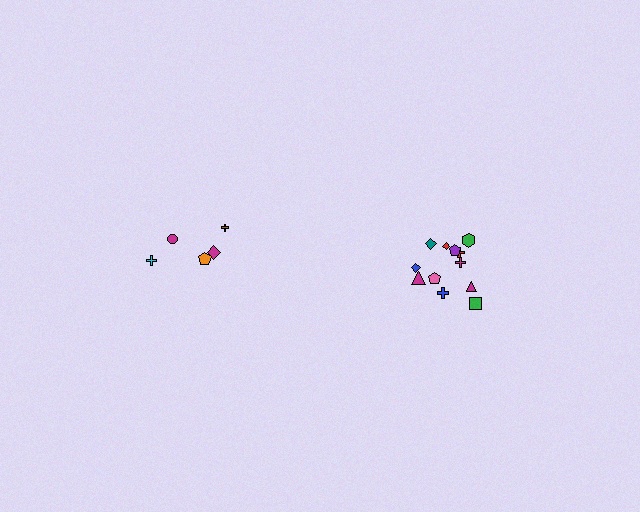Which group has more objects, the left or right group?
The right group.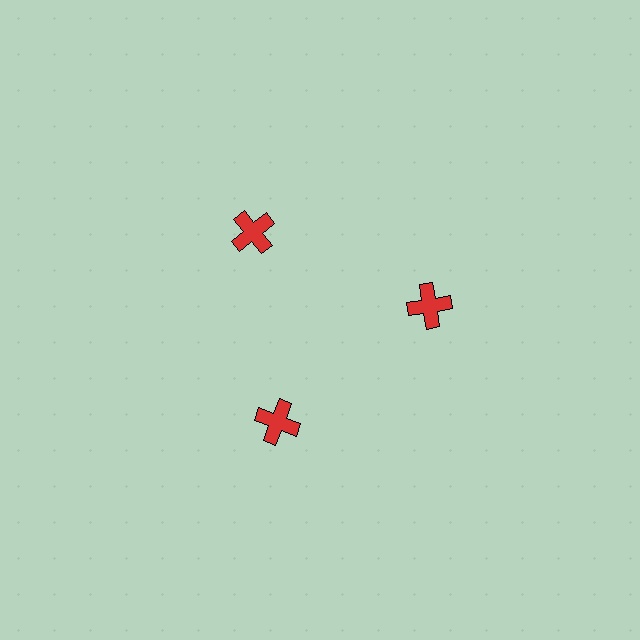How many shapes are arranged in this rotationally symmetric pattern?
There are 3 shapes, arranged in 3 groups of 1.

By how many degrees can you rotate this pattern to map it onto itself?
The pattern maps onto itself every 120 degrees of rotation.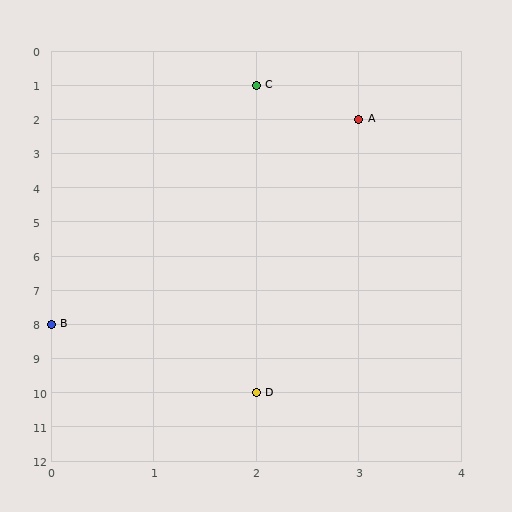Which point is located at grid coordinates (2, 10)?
Point D is at (2, 10).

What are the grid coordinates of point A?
Point A is at grid coordinates (3, 2).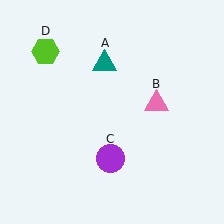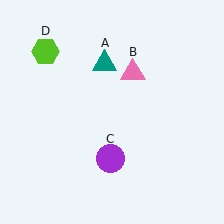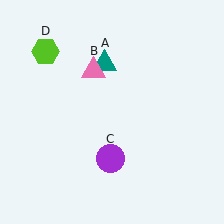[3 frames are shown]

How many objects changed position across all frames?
1 object changed position: pink triangle (object B).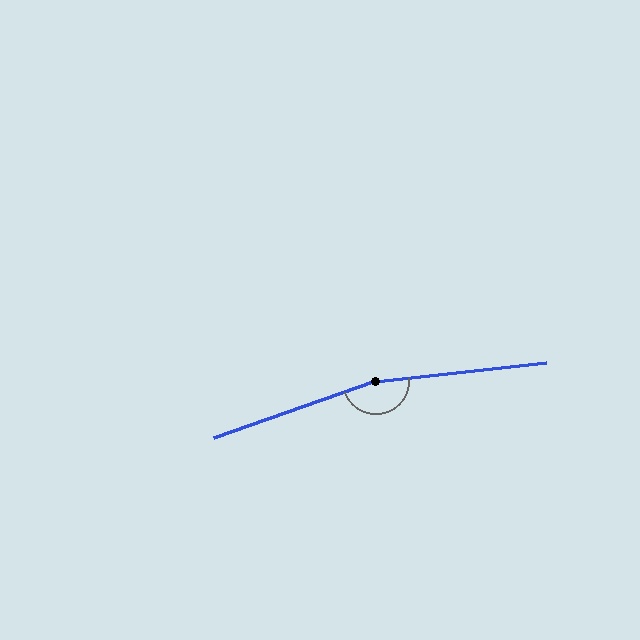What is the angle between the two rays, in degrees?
Approximately 167 degrees.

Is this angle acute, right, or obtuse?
It is obtuse.